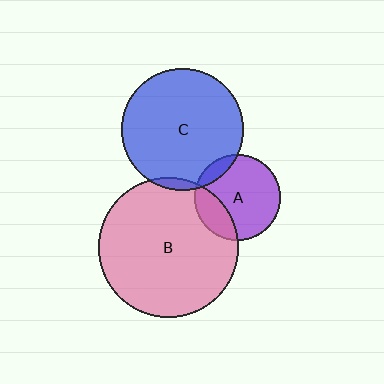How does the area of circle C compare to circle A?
Approximately 2.0 times.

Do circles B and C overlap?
Yes.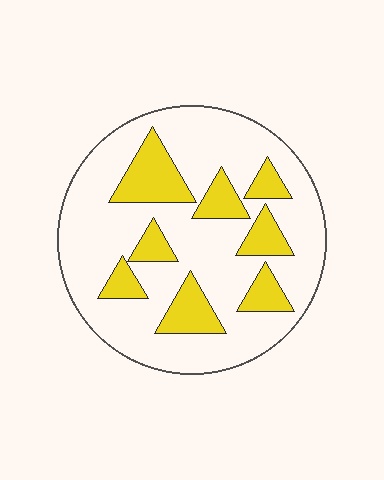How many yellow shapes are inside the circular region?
8.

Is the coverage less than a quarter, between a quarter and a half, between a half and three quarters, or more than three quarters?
Less than a quarter.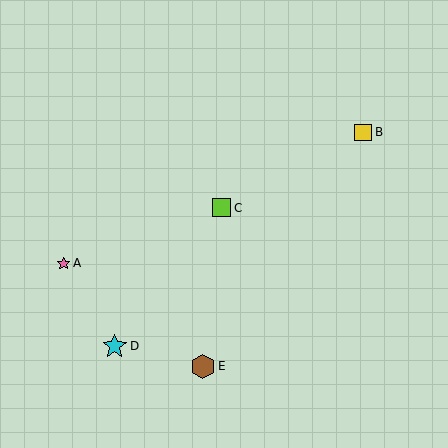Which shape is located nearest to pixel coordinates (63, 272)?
The pink star (labeled A) at (63, 263) is nearest to that location.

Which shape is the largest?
The cyan star (labeled D) is the largest.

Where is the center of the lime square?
The center of the lime square is at (222, 208).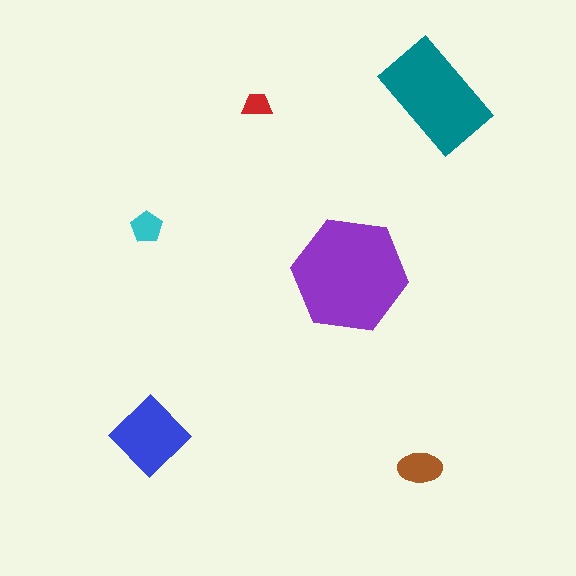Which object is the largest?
The purple hexagon.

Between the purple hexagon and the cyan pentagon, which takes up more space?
The purple hexagon.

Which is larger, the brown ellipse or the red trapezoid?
The brown ellipse.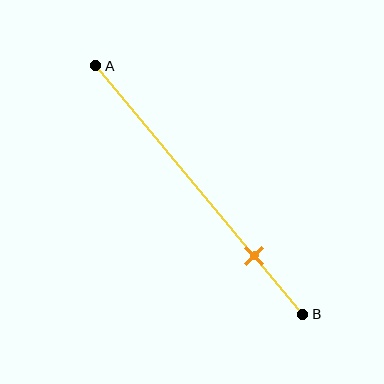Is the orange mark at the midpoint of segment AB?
No, the mark is at about 75% from A, not at the 50% midpoint.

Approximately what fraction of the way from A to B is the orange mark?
The orange mark is approximately 75% of the way from A to B.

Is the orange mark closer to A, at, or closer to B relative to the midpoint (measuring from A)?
The orange mark is closer to point B than the midpoint of segment AB.